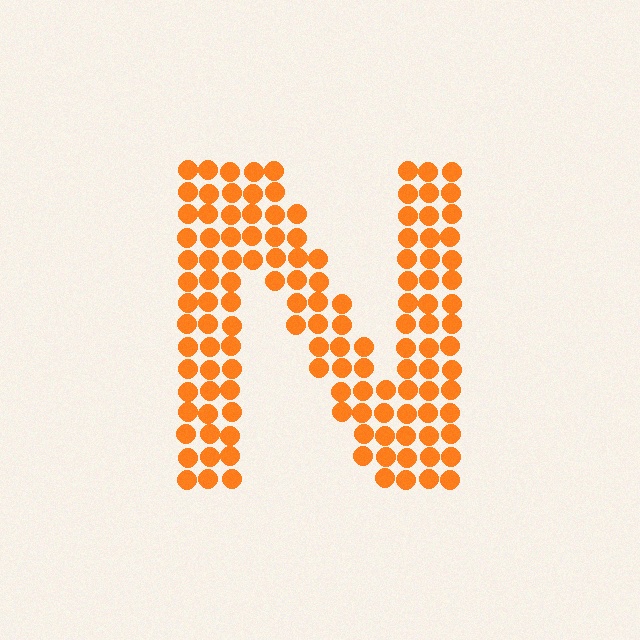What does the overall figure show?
The overall figure shows the letter N.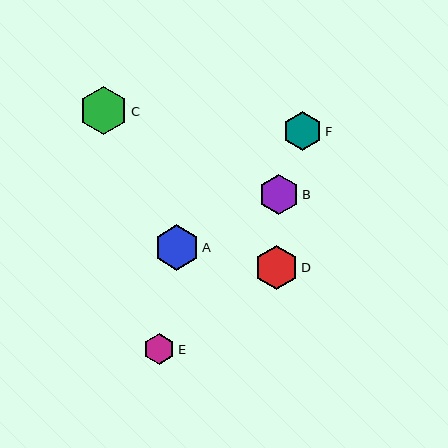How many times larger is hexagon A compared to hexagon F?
Hexagon A is approximately 1.2 times the size of hexagon F.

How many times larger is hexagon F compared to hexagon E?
Hexagon F is approximately 1.2 times the size of hexagon E.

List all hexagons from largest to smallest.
From largest to smallest: C, A, D, B, F, E.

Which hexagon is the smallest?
Hexagon E is the smallest with a size of approximately 31 pixels.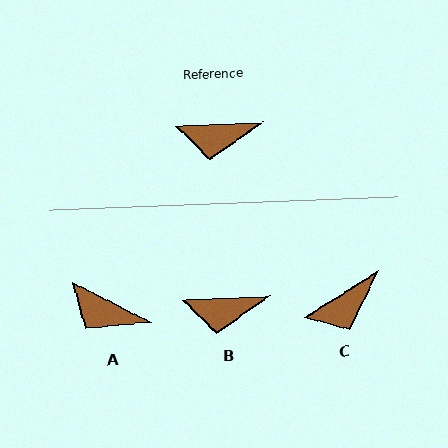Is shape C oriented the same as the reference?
No, it is off by about 29 degrees.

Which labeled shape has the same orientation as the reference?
B.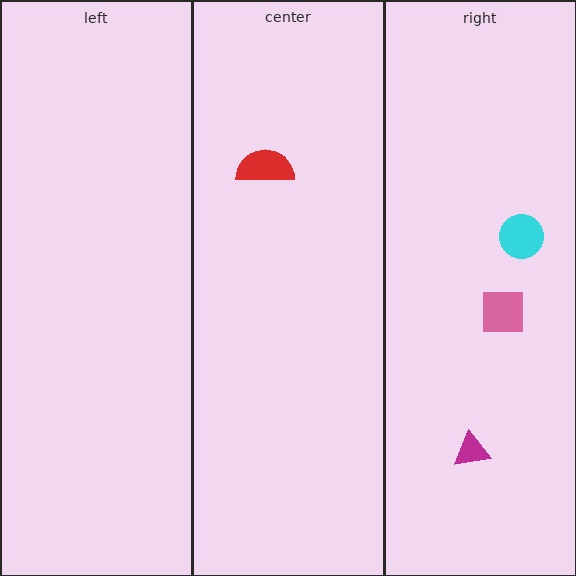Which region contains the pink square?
The right region.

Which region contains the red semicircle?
The center region.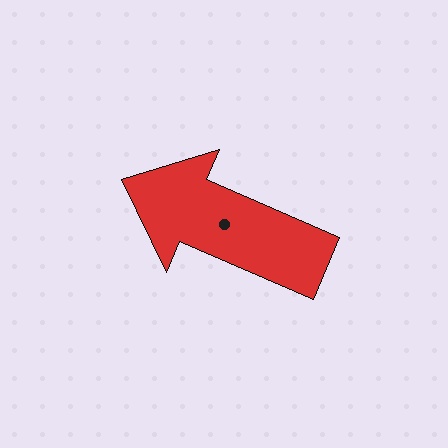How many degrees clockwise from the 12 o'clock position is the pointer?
Approximately 293 degrees.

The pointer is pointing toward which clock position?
Roughly 10 o'clock.